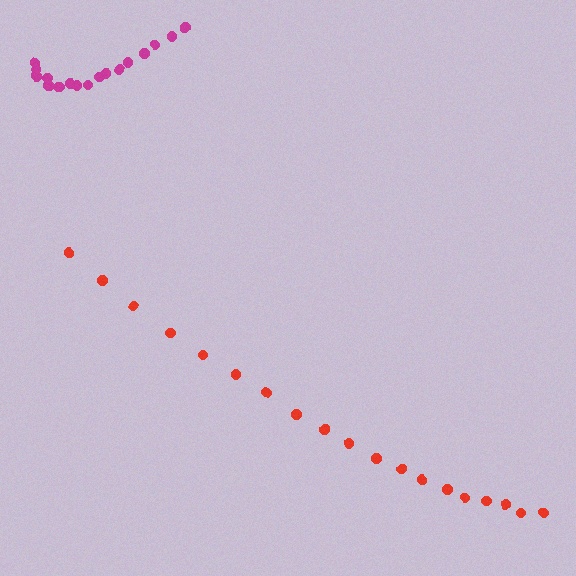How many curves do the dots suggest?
There are 2 distinct paths.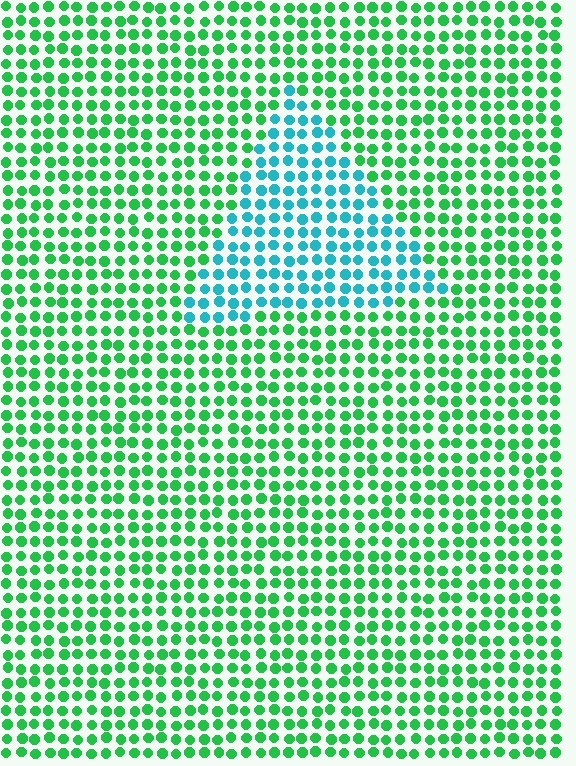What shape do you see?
I see a triangle.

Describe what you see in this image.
The image is filled with small green elements in a uniform arrangement. A triangle-shaped region is visible where the elements are tinted to a slightly different hue, forming a subtle color boundary.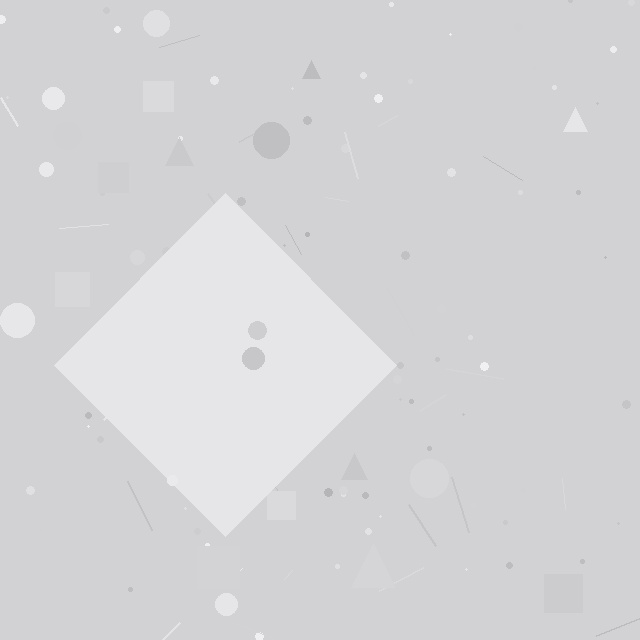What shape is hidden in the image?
A diamond is hidden in the image.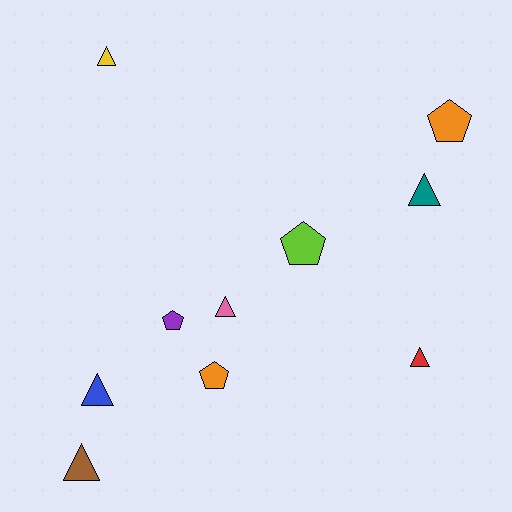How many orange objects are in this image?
There are 2 orange objects.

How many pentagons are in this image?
There are 4 pentagons.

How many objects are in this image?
There are 10 objects.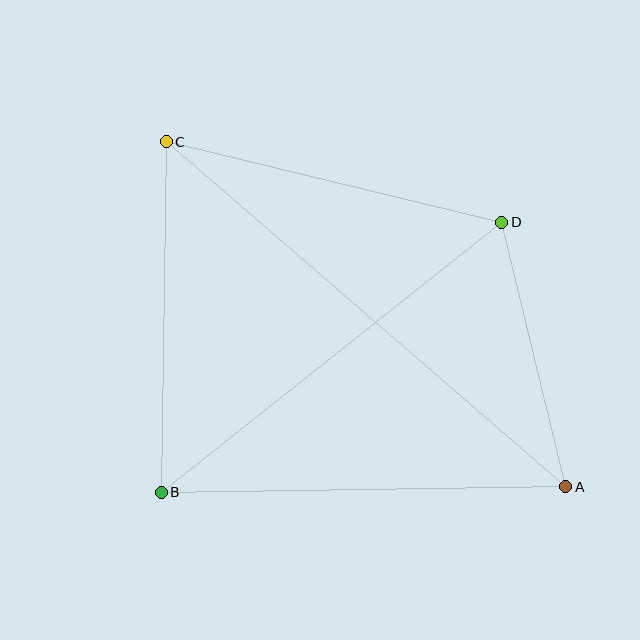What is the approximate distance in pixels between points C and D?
The distance between C and D is approximately 345 pixels.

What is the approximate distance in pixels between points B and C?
The distance between B and C is approximately 351 pixels.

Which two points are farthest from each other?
Points A and C are farthest from each other.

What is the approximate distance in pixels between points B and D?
The distance between B and D is approximately 435 pixels.